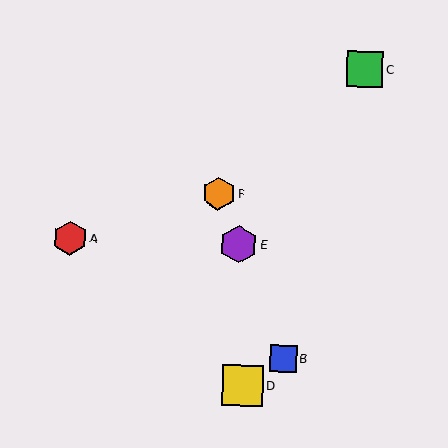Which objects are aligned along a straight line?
Objects B, E, F are aligned along a straight line.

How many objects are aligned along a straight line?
3 objects (B, E, F) are aligned along a straight line.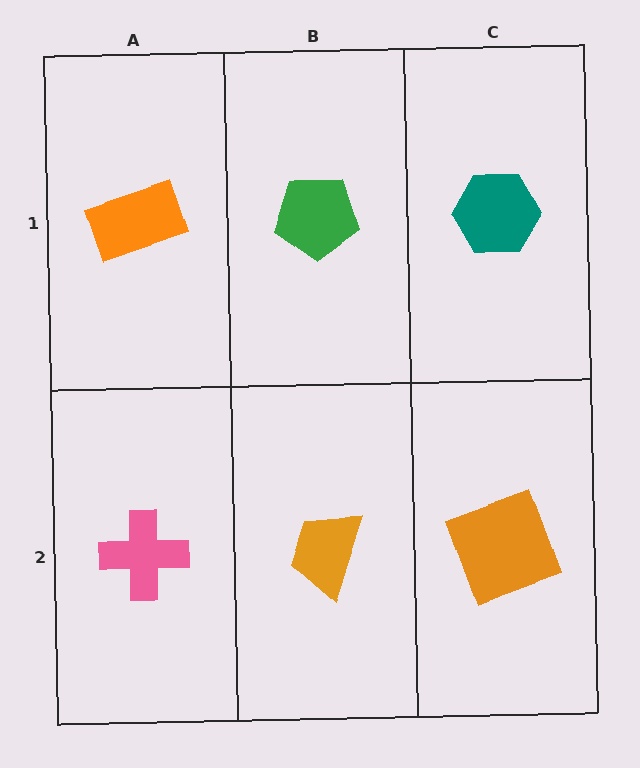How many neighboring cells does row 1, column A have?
2.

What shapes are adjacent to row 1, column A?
A pink cross (row 2, column A), a green pentagon (row 1, column B).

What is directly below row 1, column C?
An orange square.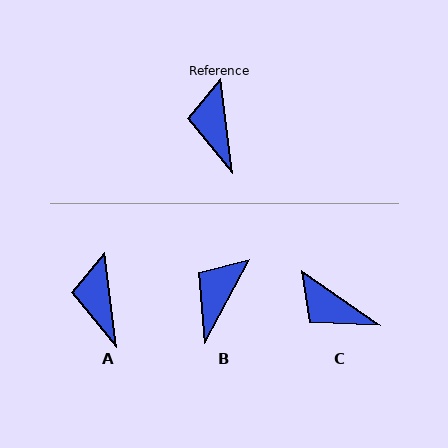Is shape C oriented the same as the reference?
No, it is off by about 48 degrees.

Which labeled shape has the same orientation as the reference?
A.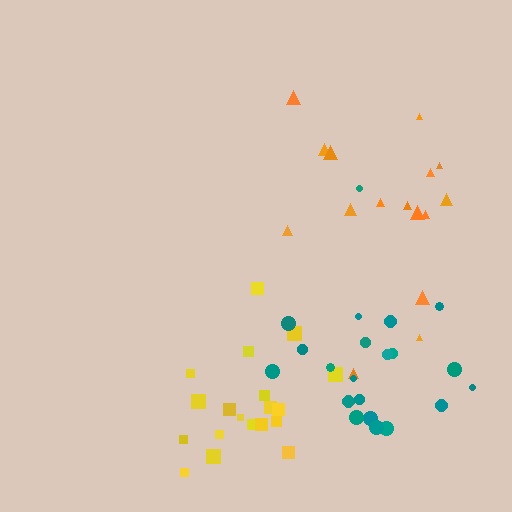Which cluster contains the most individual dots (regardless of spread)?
Teal (21).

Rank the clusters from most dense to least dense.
yellow, teal, orange.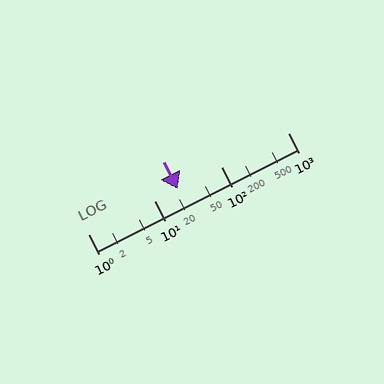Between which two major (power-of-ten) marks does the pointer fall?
The pointer is between 10 and 100.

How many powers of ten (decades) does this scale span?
The scale spans 3 decades, from 1 to 1000.